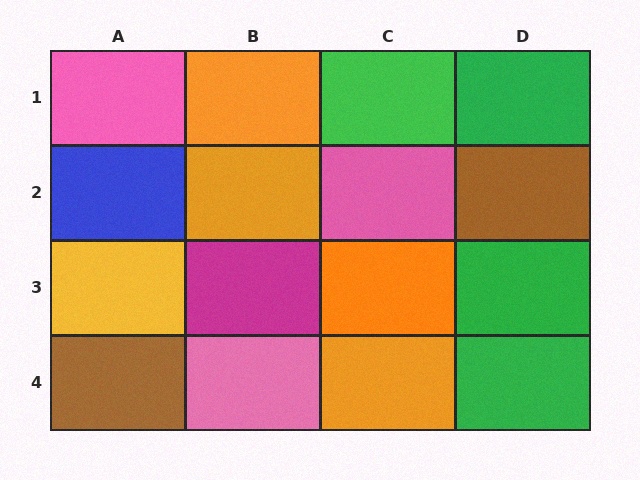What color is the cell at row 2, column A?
Blue.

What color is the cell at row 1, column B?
Orange.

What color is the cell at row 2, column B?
Orange.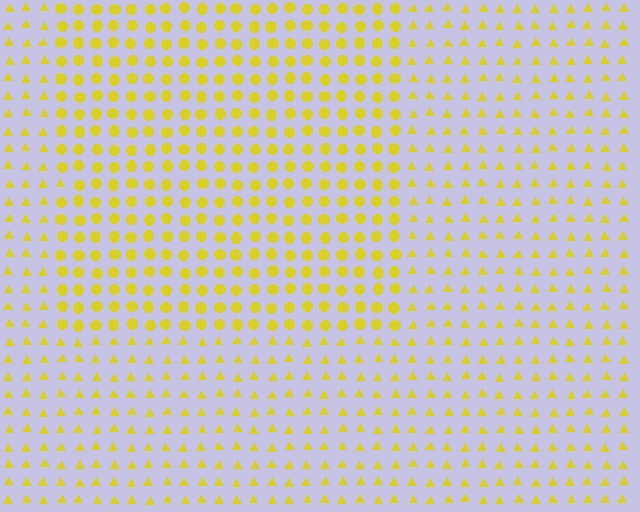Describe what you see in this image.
The image is filled with small yellow elements arranged in a uniform grid. A rectangle-shaped region contains circles, while the surrounding area contains triangles. The boundary is defined purely by the change in element shape.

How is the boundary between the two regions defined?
The boundary is defined by a change in element shape: circles inside vs. triangles outside. All elements share the same color and spacing.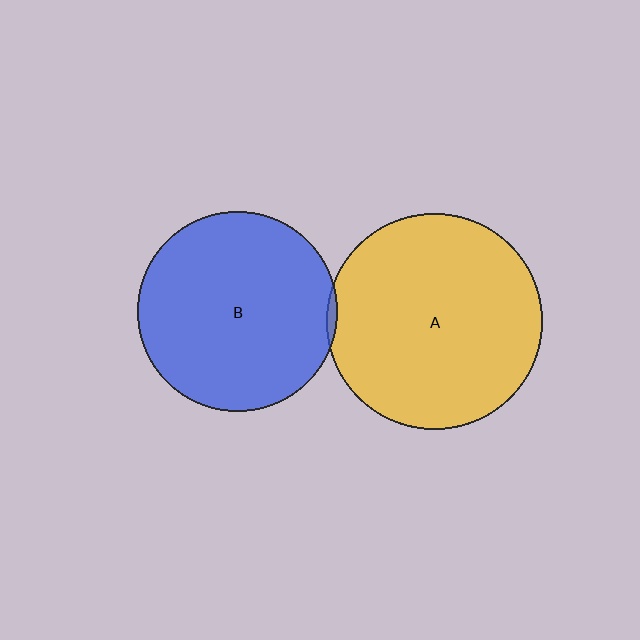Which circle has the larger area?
Circle A (yellow).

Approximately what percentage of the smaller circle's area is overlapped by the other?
Approximately 5%.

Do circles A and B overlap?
Yes.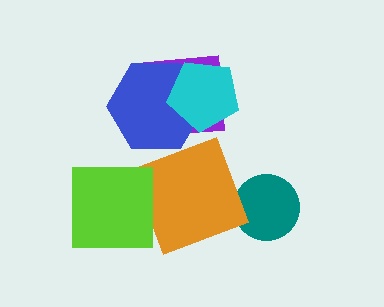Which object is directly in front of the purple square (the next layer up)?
The blue hexagon is directly in front of the purple square.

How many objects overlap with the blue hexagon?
2 objects overlap with the blue hexagon.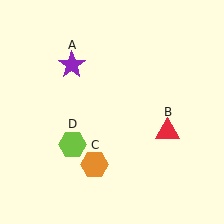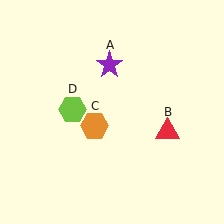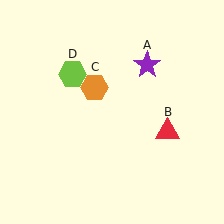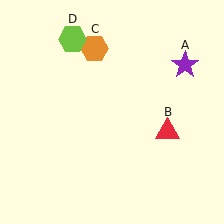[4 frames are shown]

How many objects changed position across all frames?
3 objects changed position: purple star (object A), orange hexagon (object C), lime hexagon (object D).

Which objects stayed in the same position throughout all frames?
Red triangle (object B) remained stationary.